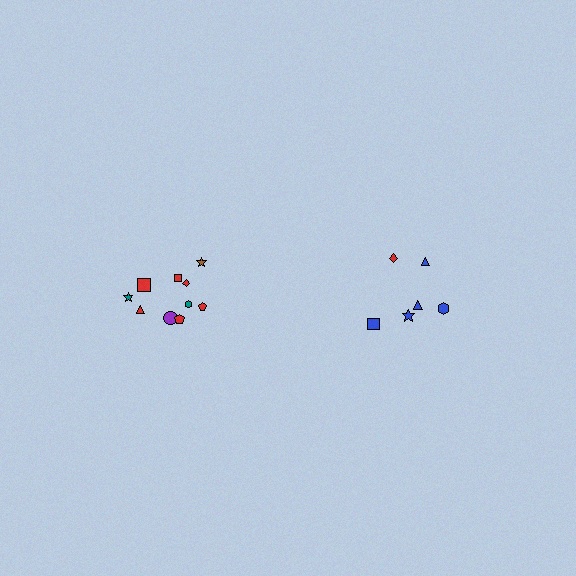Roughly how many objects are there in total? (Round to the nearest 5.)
Roughly 15 objects in total.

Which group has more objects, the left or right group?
The left group.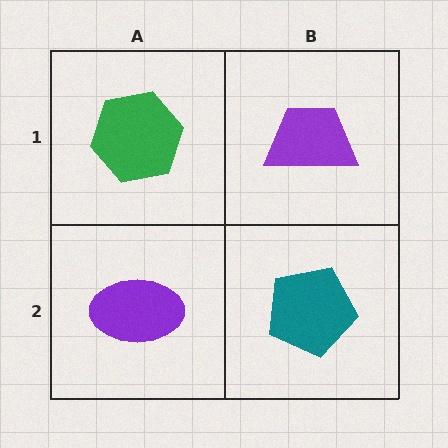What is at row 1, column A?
A green hexagon.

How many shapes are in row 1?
2 shapes.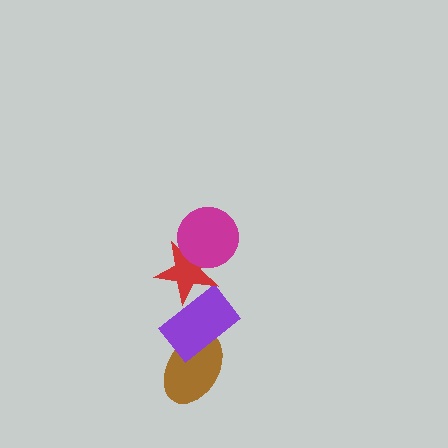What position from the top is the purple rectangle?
The purple rectangle is 3rd from the top.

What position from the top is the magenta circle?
The magenta circle is 1st from the top.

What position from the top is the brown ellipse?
The brown ellipse is 4th from the top.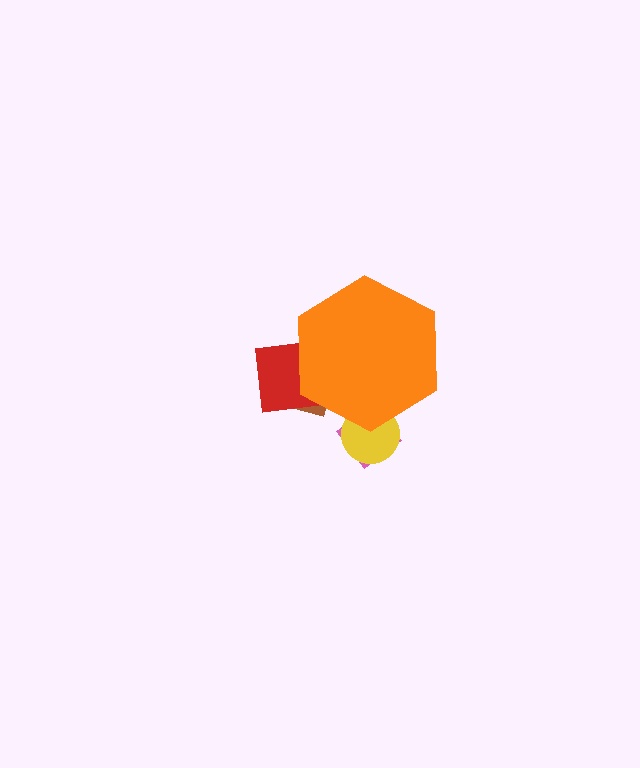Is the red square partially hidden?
Yes, the red square is partially hidden behind the orange hexagon.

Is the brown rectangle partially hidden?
Yes, the brown rectangle is partially hidden behind the orange hexagon.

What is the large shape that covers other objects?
An orange hexagon.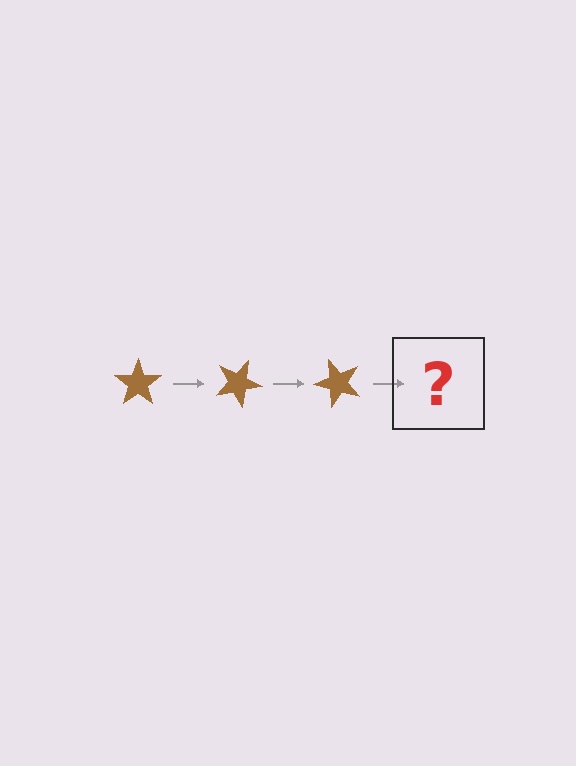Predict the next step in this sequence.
The next step is a brown star rotated 75 degrees.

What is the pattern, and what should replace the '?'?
The pattern is that the star rotates 25 degrees each step. The '?' should be a brown star rotated 75 degrees.